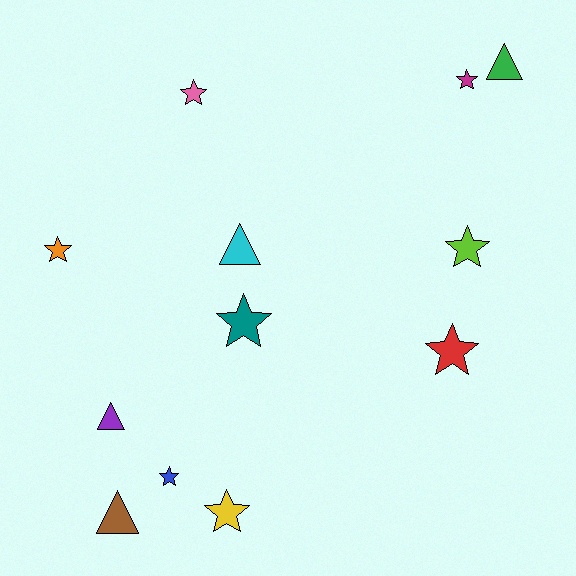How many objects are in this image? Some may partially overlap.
There are 12 objects.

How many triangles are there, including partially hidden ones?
There are 4 triangles.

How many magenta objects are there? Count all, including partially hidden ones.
There is 1 magenta object.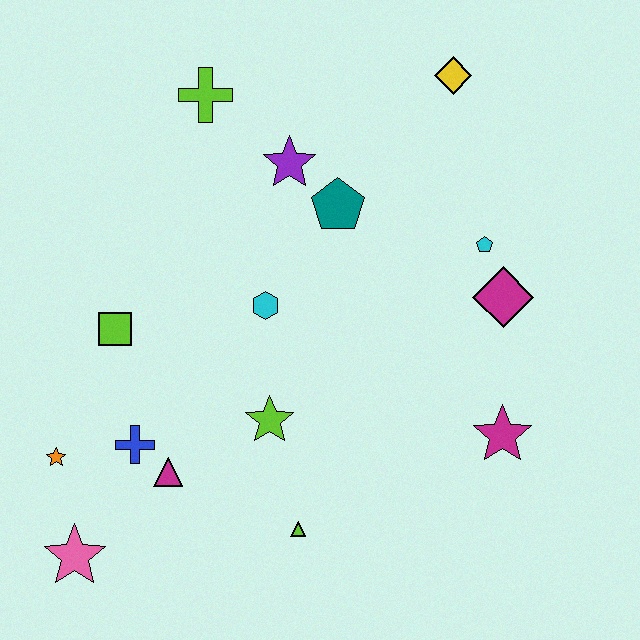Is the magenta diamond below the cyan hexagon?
No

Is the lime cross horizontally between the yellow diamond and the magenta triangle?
Yes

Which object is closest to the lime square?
The blue cross is closest to the lime square.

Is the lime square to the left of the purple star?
Yes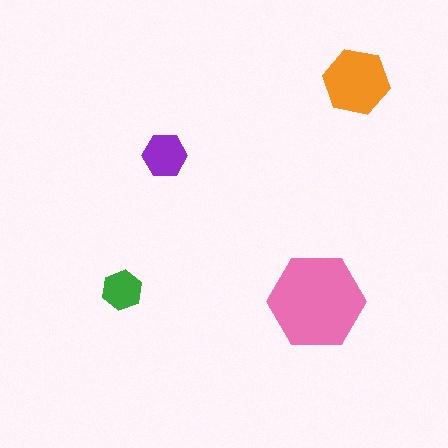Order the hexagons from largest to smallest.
the pink one, the orange one, the purple one, the green one.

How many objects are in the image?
There are 4 objects in the image.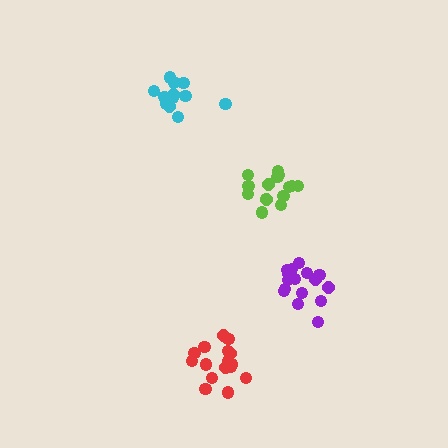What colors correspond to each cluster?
The clusters are colored: red, cyan, lime, purple.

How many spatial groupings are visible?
There are 4 spatial groupings.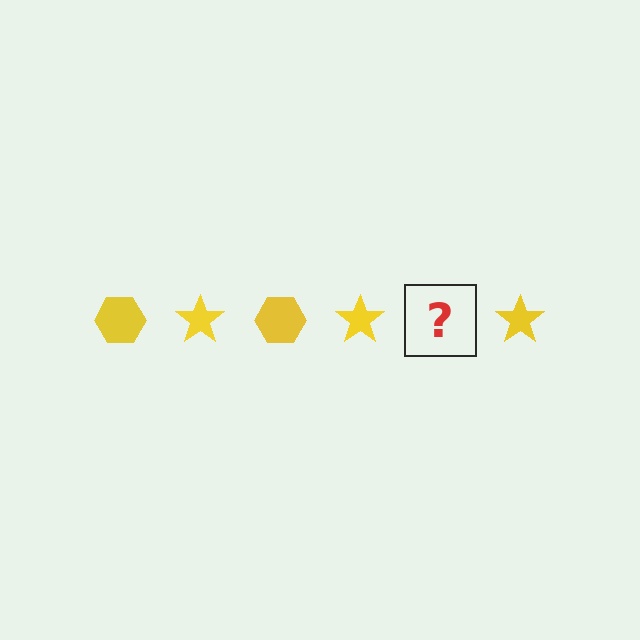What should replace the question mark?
The question mark should be replaced with a yellow hexagon.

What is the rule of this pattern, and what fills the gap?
The rule is that the pattern cycles through hexagon, star shapes in yellow. The gap should be filled with a yellow hexagon.